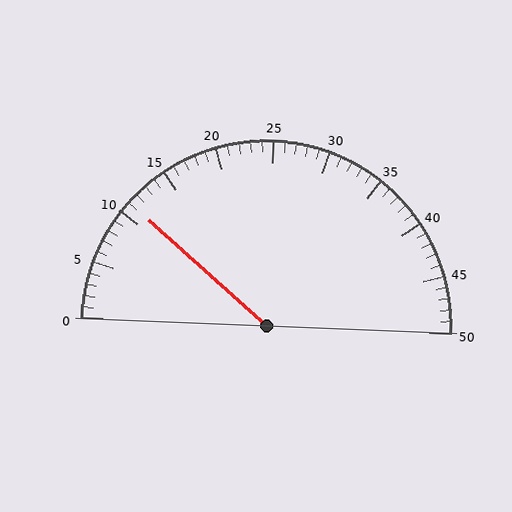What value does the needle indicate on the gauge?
The needle indicates approximately 11.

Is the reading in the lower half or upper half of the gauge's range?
The reading is in the lower half of the range (0 to 50).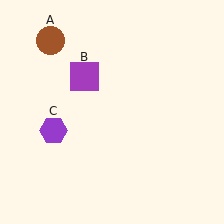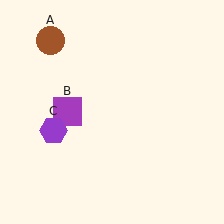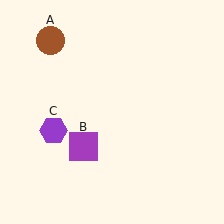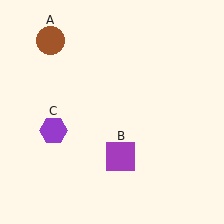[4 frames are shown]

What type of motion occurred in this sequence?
The purple square (object B) rotated counterclockwise around the center of the scene.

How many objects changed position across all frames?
1 object changed position: purple square (object B).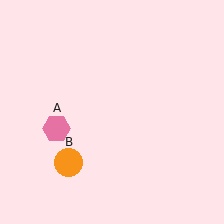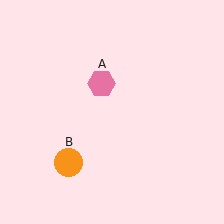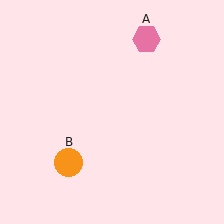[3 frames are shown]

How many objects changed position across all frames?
1 object changed position: pink hexagon (object A).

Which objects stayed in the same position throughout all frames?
Orange circle (object B) remained stationary.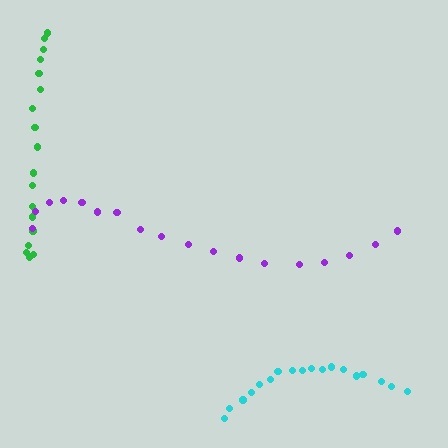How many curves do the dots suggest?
There are 3 distinct paths.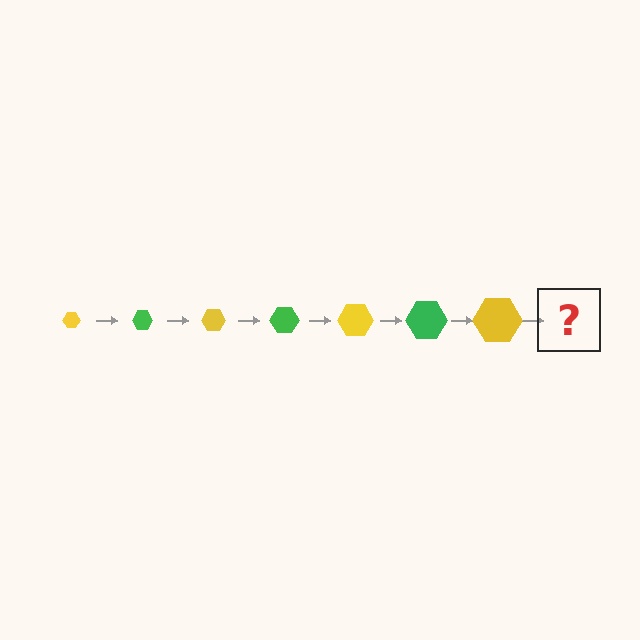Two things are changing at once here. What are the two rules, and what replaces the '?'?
The two rules are that the hexagon grows larger each step and the color cycles through yellow and green. The '?' should be a green hexagon, larger than the previous one.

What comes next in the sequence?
The next element should be a green hexagon, larger than the previous one.